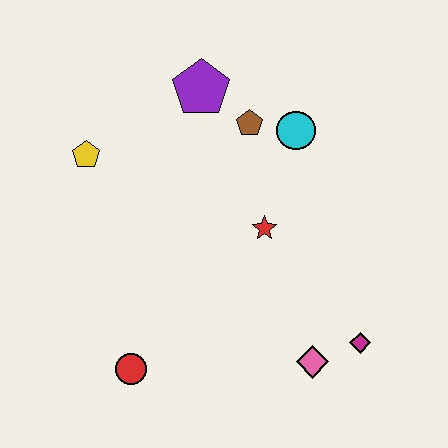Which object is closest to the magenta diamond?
The pink diamond is closest to the magenta diamond.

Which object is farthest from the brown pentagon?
The red circle is farthest from the brown pentagon.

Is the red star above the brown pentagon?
No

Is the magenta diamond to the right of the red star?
Yes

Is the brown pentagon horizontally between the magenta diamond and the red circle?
Yes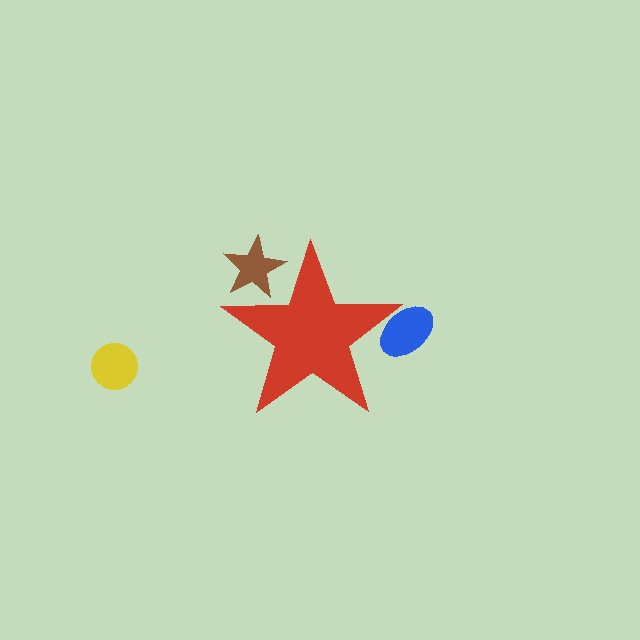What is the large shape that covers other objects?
A red star.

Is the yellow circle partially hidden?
No, the yellow circle is fully visible.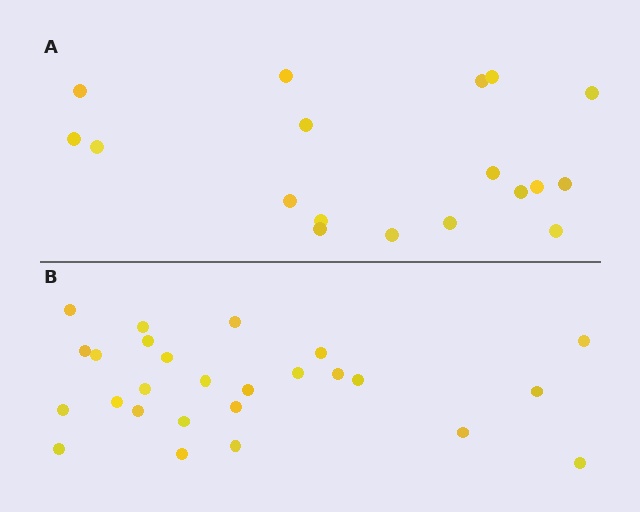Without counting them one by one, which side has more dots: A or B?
Region B (the bottom region) has more dots.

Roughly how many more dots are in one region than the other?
Region B has roughly 8 or so more dots than region A.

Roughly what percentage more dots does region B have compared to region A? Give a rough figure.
About 45% more.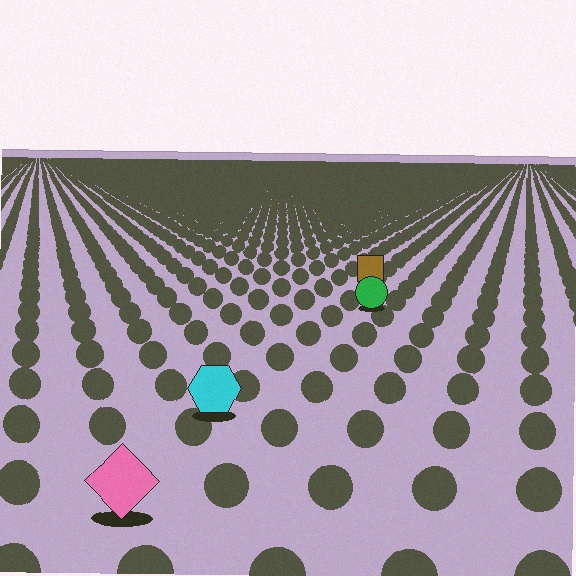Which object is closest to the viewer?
The pink diamond is closest. The texture marks near it are larger and more spread out.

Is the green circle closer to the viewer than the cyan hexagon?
No. The cyan hexagon is closer — you can tell from the texture gradient: the ground texture is coarser near it.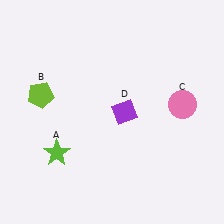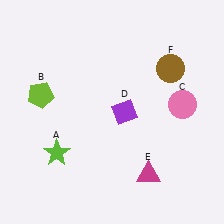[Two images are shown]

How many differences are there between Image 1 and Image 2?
There are 2 differences between the two images.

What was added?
A magenta triangle (E), a brown circle (F) were added in Image 2.